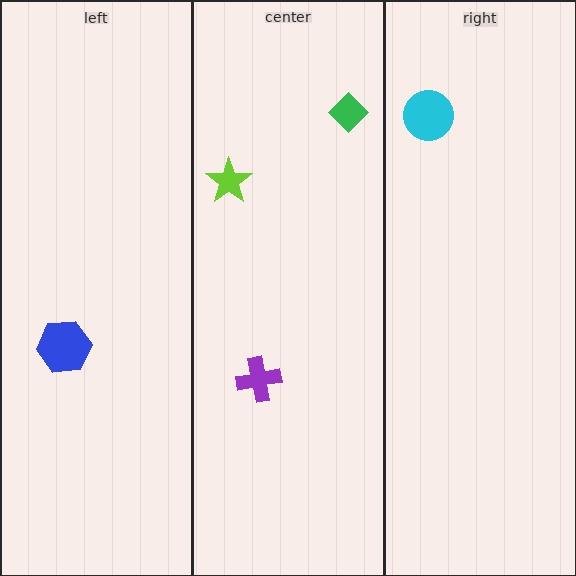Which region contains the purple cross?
The center region.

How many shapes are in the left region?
1.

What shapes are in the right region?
The cyan circle.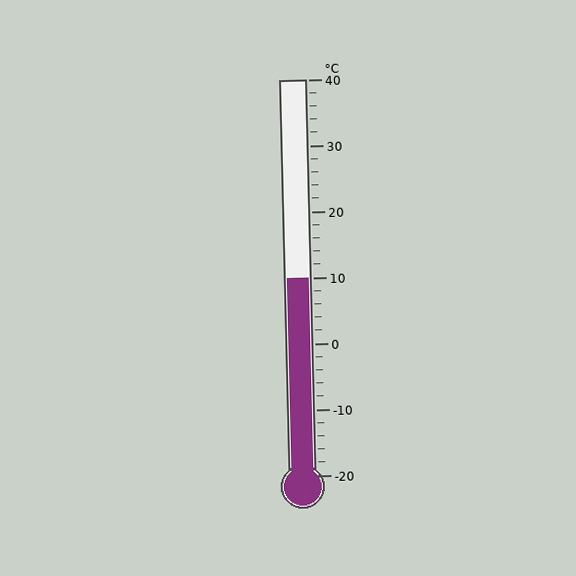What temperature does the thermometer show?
The thermometer shows approximately 10°C.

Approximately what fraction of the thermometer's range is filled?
The thermometer is filled to approximately 50% of its range.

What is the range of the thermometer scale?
The thermometer scale ranges from -20°C to 40°C.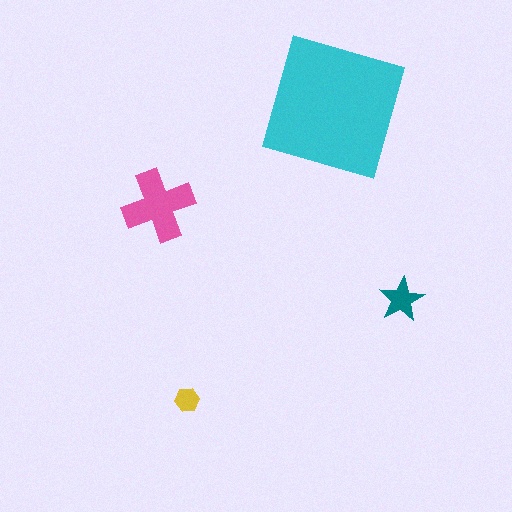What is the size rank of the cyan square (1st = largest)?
1st.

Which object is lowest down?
The yellow hexagon is bottommost.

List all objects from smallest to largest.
The yellow hexagon, the teal star, the pink cross, the cyan square.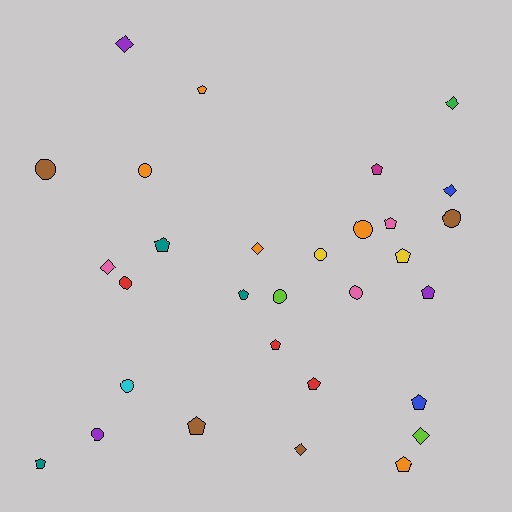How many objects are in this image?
There are 30 objects.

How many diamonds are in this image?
There are 7 diamonds.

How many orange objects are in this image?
There are 5 orange objects.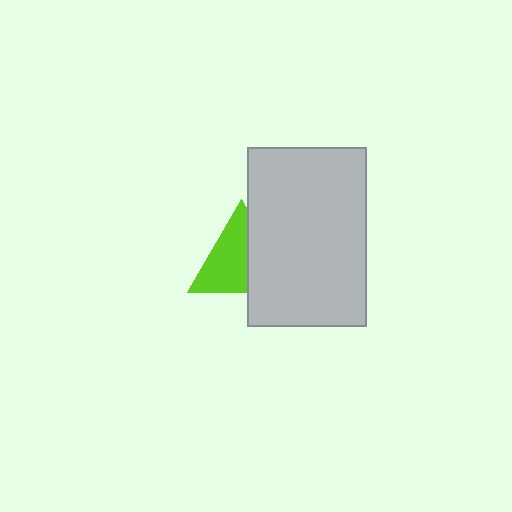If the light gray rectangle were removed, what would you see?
You would see the complete lime triangle.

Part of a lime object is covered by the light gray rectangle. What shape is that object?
It is a triangle.